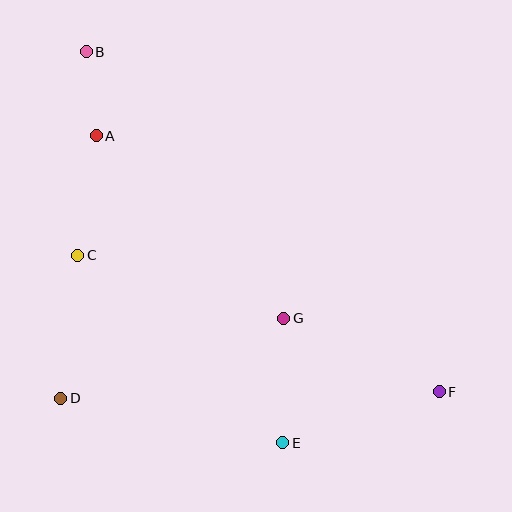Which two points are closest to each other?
Points A and B are closest to each other.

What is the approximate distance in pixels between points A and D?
The distance between A and D is approximately 265 pixels.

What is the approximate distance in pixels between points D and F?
The distance between D and F is approximately 379 pixels.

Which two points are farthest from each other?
Points B and F are farthest from each other.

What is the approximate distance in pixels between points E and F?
The distance between E and F is approximately 164 pixels.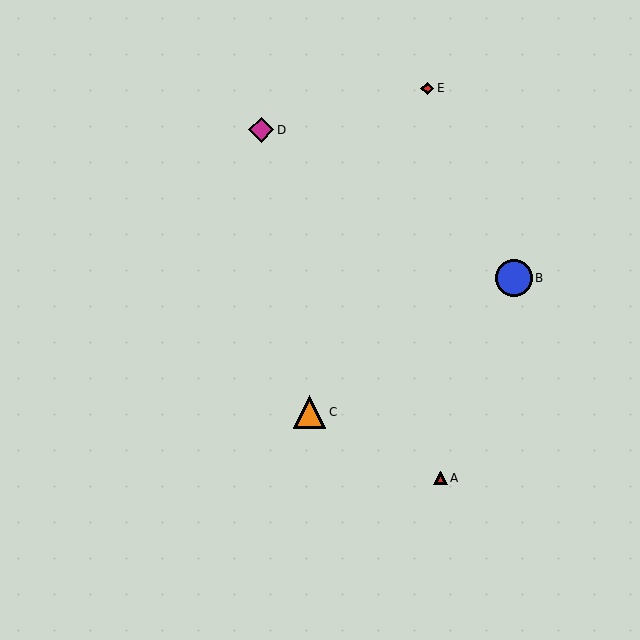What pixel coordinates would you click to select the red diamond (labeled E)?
Click at (427, 88) to select the red diamond E.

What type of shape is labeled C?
Shape C is an orange triangle.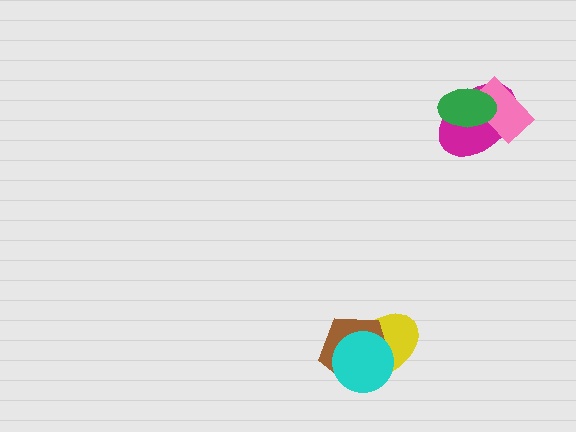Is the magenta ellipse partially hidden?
Yes, it is partially covered by another shape.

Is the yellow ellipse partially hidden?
Yes, it is partially covered by another shape.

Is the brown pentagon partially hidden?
Yes, it is partially covered by another shape.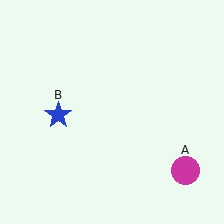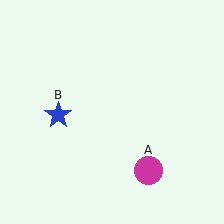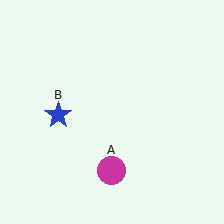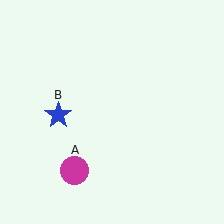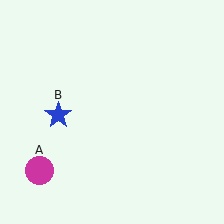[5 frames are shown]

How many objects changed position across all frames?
1 object changed position: magenta circle (object A).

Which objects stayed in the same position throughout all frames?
Blue star (object B) remained stationary.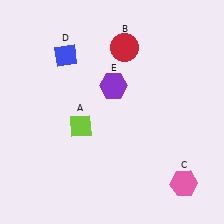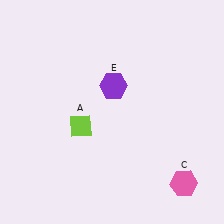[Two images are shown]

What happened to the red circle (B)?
The red circle (B) was removed in Image 2. It was in the top-right area of Image 1.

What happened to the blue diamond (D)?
The blue diamond (D) was removed in Image 2. It was in the top-left area of Image 1.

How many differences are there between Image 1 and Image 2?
There are 2 differences between the two images.